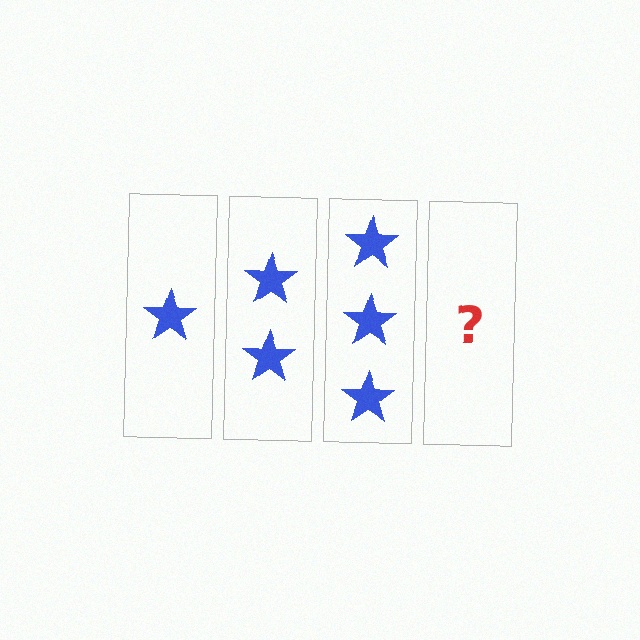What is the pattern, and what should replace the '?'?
The pattern is that each step adds one more star. The '?' should be 4 stars.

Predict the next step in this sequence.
The next step is 4 stars.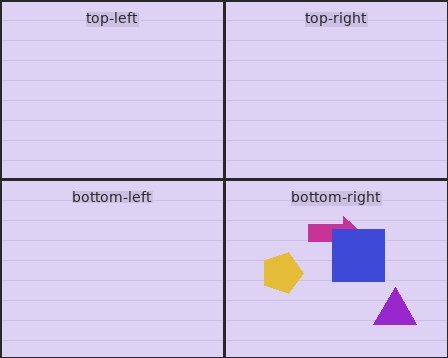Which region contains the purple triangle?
The bottom-right region.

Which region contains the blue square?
The bottom-right region.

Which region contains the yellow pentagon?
The bottom-right region.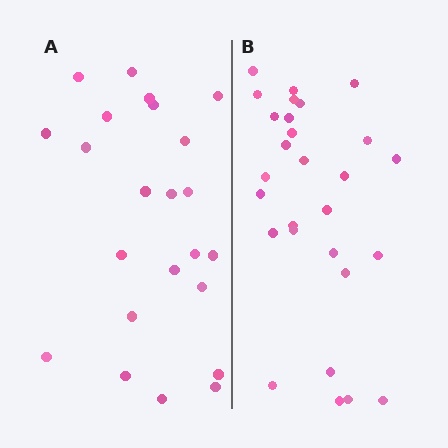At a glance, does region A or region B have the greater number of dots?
Region B (the right region) has more dots.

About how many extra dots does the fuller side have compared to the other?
Region B has about 5 more dots than region A.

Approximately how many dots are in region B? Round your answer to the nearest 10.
About 30 dots. (The exact count is 28, which rounds to 30.)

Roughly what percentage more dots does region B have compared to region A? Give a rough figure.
About 20% more.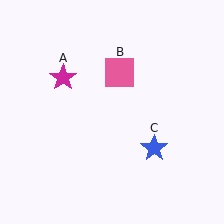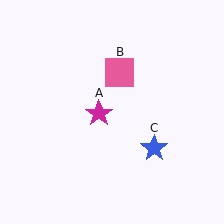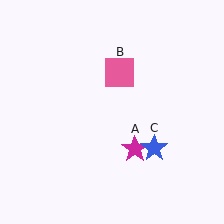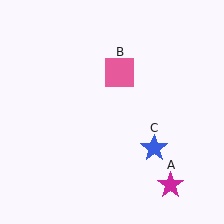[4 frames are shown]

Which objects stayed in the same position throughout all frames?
Pink square (object B) and blue star (object C) remained stationary.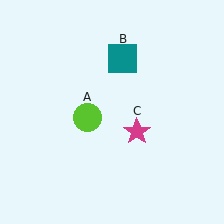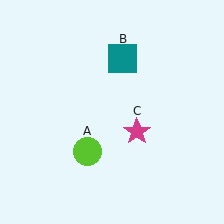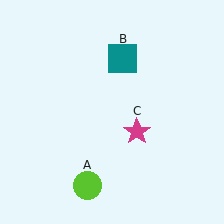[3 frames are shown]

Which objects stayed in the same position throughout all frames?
Teal square (object B) and magenta star (object C) remained stationary.